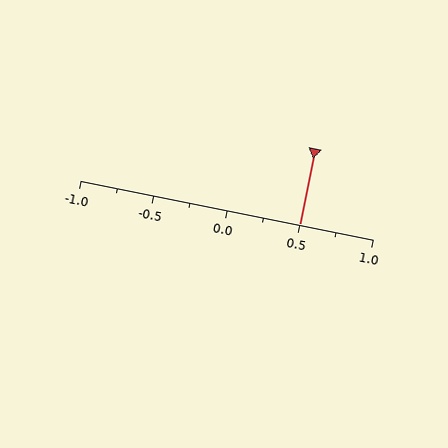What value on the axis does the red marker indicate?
The marker indicates approximately 0.5.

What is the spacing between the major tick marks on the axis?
The major ticks are spaced 0.5 apart.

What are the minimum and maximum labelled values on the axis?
The axis runs from -1.0 to 1.0.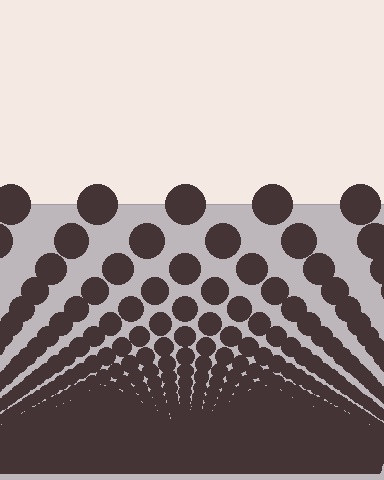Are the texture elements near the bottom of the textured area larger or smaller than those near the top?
Smaller. The gradient is inverted — elements near the bottom are smaller and denser.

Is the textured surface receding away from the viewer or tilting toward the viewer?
The surface appears to tilt toward the viewer. Texture elements get larger and sparser toward the top.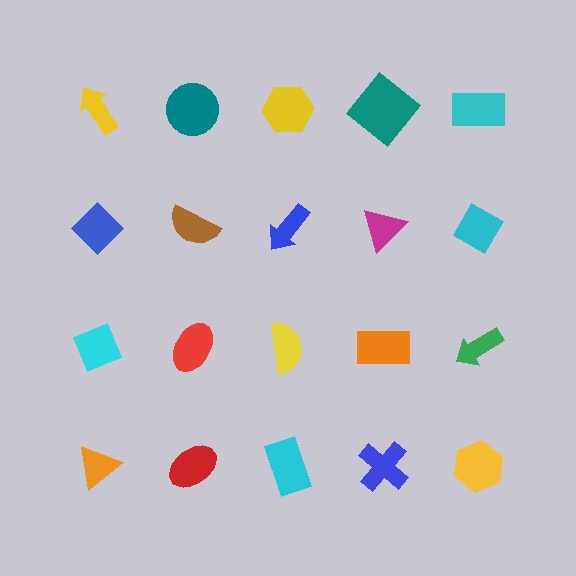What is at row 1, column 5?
A cyan rectangle.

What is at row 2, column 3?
A blue arrow.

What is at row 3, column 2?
A red ellipse.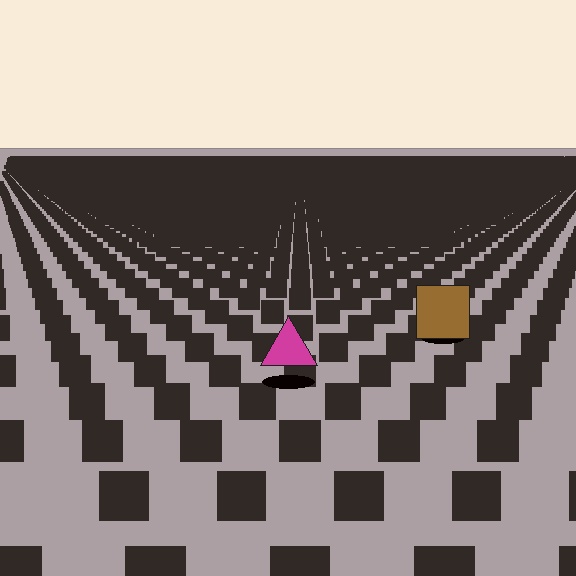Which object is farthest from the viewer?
The brown square is farthest from the viewer. It appears smaller and the ground texture around it is denser.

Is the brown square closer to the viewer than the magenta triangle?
No. The magenta triangle is closer — you can tell from the texture gradient: the ground texture is coarser near it.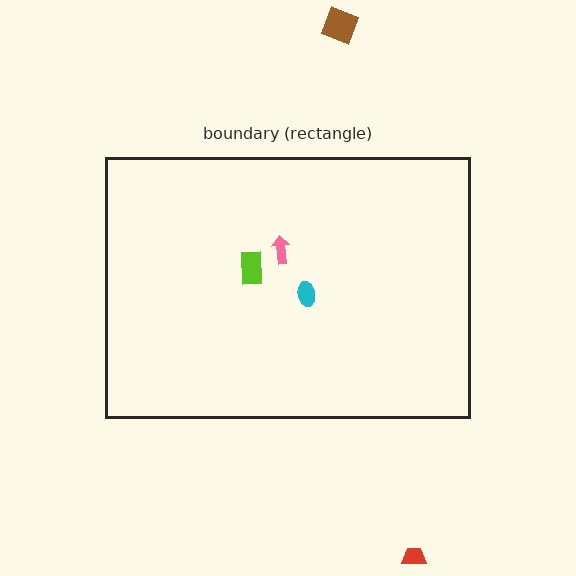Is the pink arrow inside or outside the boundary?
Inside.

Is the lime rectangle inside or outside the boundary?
Inside.